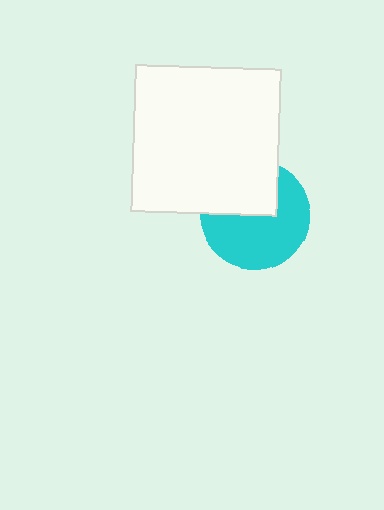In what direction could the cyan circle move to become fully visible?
The cyan circle could move down. That would shift it out from behind the white square entirely.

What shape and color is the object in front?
The object in front is a white square.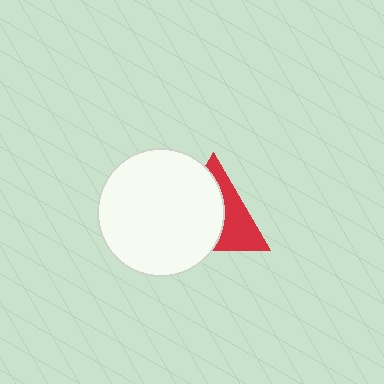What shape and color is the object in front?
The object in front is a white circle.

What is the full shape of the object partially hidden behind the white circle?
The partially hidden object is a red triangle.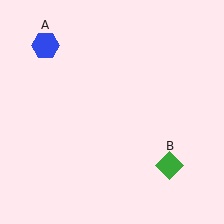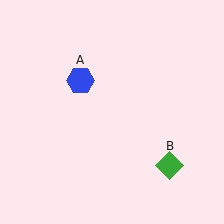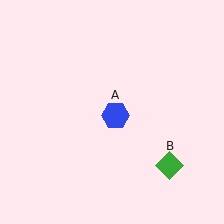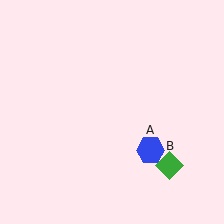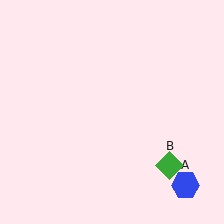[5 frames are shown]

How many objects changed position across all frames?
1 object changed position: blue hexagon (object A).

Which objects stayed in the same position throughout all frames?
Green diamond (object B) remained stationary.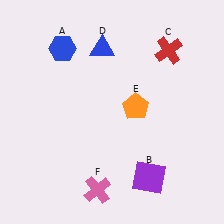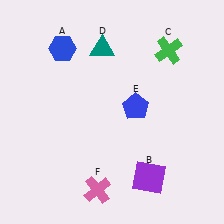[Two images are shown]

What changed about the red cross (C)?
In Image 1, C is red. In Image 2, it changed to green.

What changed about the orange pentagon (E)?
In Image 1, E is orange. In Image 2, it changed to blue.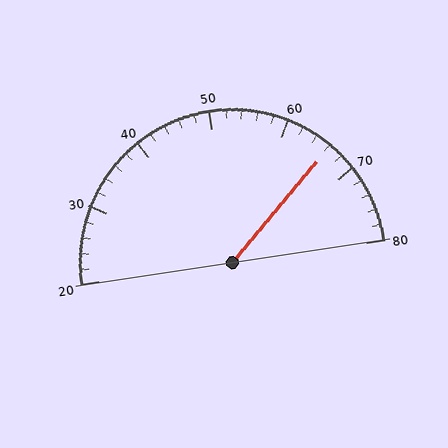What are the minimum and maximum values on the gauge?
The gauge ranges from 20 to 80.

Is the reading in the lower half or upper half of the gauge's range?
The reading is in the upper half of the range (20 to 80).